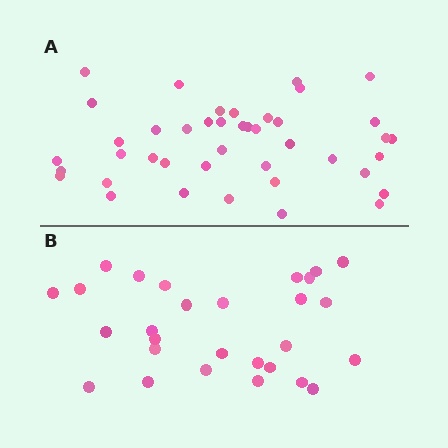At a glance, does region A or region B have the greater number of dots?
Region A (the top region) has more dots.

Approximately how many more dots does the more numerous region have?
Region A has approximately 15 more dots than region B.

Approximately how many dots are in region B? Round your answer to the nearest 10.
About 30 dots. (The exact count is 28, which rounds to 30.)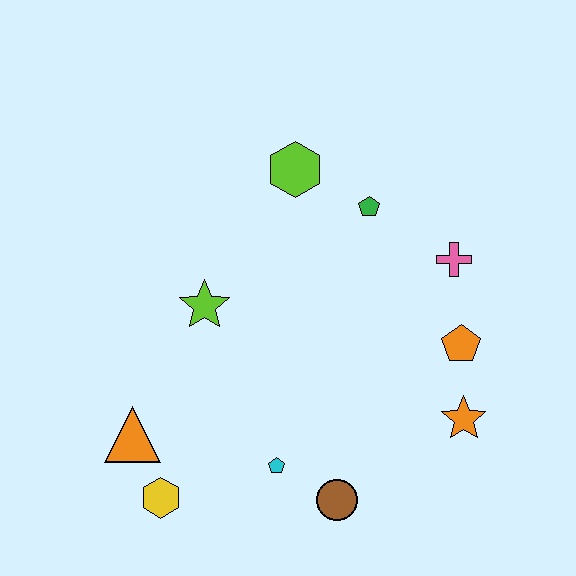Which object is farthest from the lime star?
The orange star is farthest from the lime star.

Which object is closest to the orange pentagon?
The orange star is closest to the orange pentagon.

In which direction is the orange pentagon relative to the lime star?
The orange pentagon is to the right of the lime star.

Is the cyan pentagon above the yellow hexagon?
Yes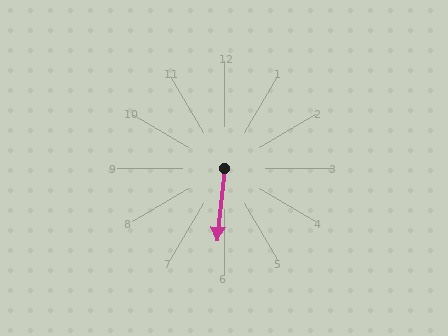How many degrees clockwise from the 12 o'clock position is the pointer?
Approximately 186 degrees.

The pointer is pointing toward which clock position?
Roughly 6 o'clock.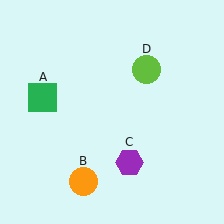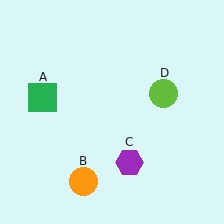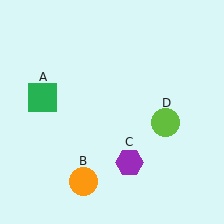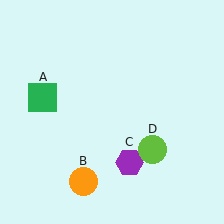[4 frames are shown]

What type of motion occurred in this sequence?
The lime circle (object D) rotated clockwise around the center of the scene.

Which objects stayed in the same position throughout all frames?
Green square (object A) and orange circle (object B) and purple hexagon (object C) remained stationary.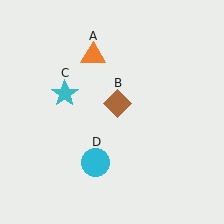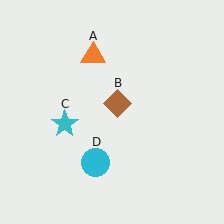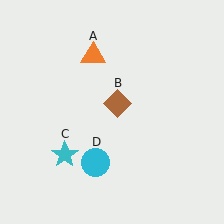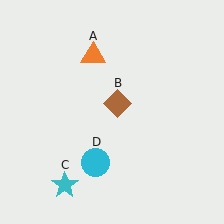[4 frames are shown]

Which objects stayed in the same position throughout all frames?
Orange triangle (object A) and brown diamond (object B) and cyan circle (object D) remained stationary.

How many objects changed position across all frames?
1 object changed position: cyan star (object C).